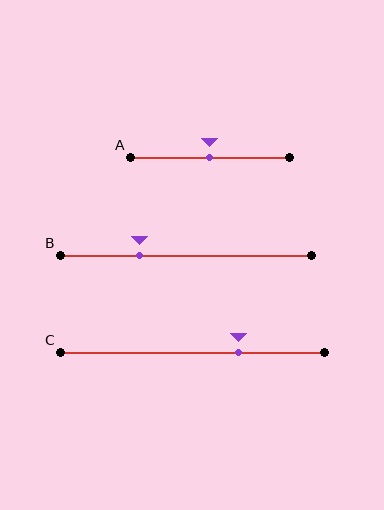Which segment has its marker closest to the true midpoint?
Segment A has its marker closest to the true midpoint.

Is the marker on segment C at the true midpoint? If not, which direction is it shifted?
No, the marker on segment C is shifted to the right by about 17% of the segment length.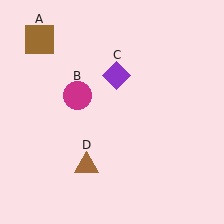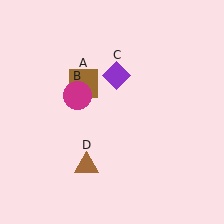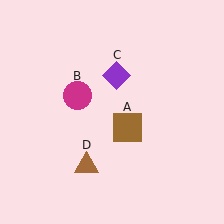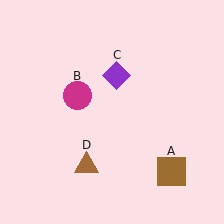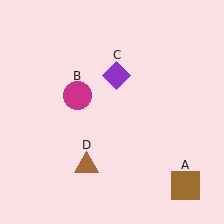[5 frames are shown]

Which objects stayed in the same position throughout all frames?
Magenta circle (object B) and purple diamond (object C) and brown triangle (object D) remained stationary.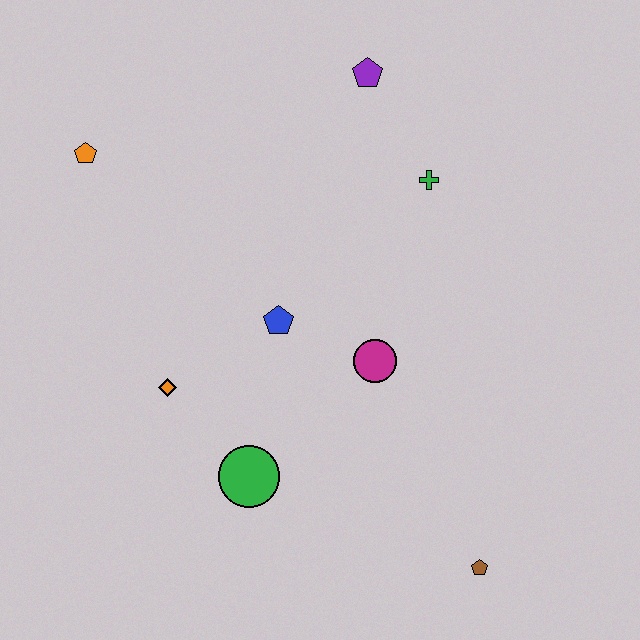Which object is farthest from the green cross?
The brown pentagon is farthest from the green cross.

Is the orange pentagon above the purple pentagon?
No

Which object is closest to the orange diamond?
The green circle is closest to the orange diamond.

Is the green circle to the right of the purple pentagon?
No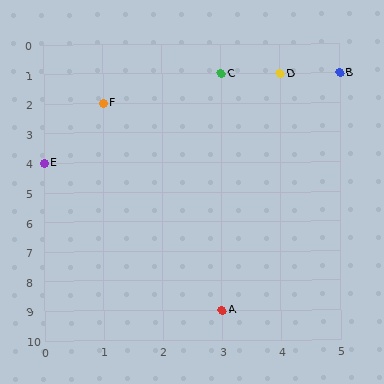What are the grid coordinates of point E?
Point E is at grid coordinates (0, 4).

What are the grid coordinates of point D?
Point D is at grid coordinates (4, 1).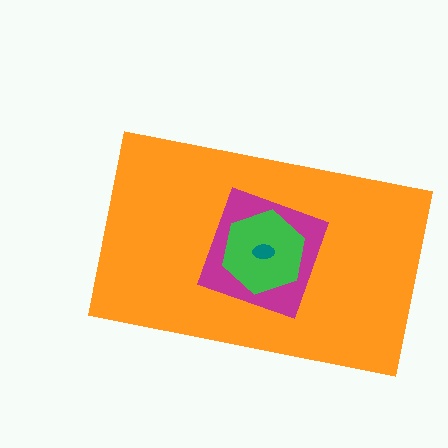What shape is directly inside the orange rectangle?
The magenta square.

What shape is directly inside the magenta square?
The green hexagon.